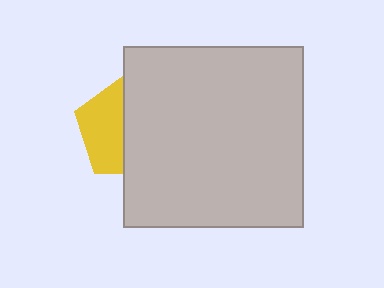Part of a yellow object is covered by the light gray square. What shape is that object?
It is a pentagon.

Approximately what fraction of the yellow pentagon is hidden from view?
Roughly 55% of the yellow pentagon is hidden behind the light gray square.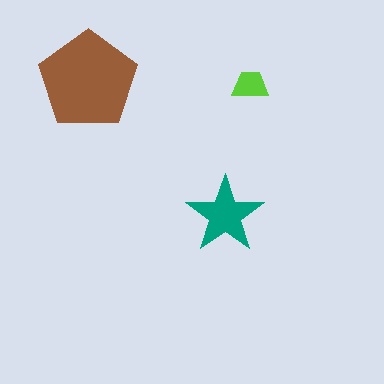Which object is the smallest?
The lime trapezoid.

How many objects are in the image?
There are 3 objects in the image.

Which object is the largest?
The brown pentagon.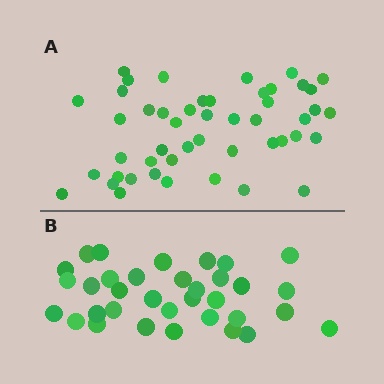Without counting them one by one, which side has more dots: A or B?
Region A (the top region) has more dots.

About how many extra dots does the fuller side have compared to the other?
Region A has approximately 15 more dots than region B.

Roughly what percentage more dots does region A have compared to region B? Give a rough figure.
About 40% more.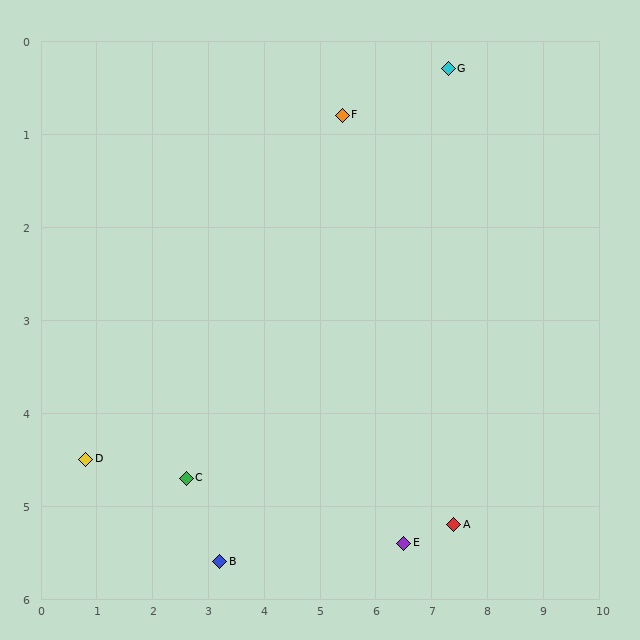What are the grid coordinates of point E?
Point E is at approximately (6.5, 5.4).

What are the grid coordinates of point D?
Point D is at approximately (0.8, 4.5).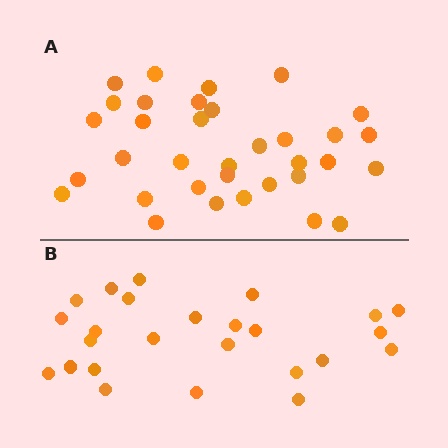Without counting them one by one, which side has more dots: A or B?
Region A (the top region) has more dots.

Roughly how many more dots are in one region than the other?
Region A has roughly 8 or so more dots than region B.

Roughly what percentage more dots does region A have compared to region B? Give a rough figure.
About 35% more.